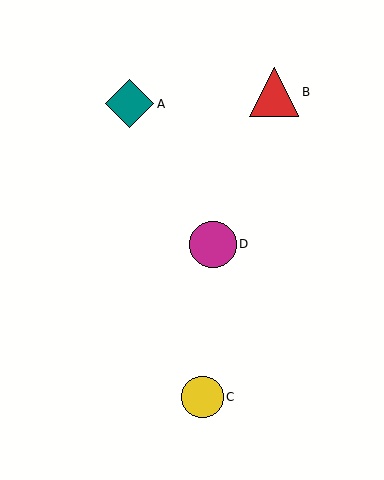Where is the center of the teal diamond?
The center of the teal diamond is at (130, 104).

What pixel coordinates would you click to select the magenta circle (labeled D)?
Click at (213, 244) to select the magenta circle D.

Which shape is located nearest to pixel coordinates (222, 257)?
The magenta circle (labeled D) at (213, 244) is nearest to that location.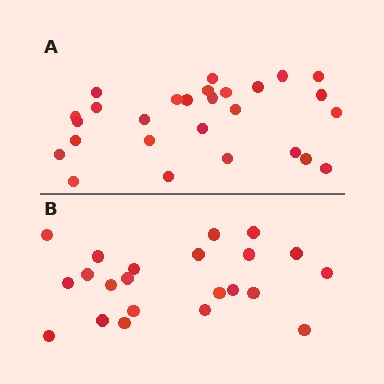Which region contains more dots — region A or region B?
Region A (the top region) has more dots.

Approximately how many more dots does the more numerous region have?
Region A has about 5 more dots than region B.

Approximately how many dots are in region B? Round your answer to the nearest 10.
About 20 dots. (The exact count is 22, which rounds to 20.)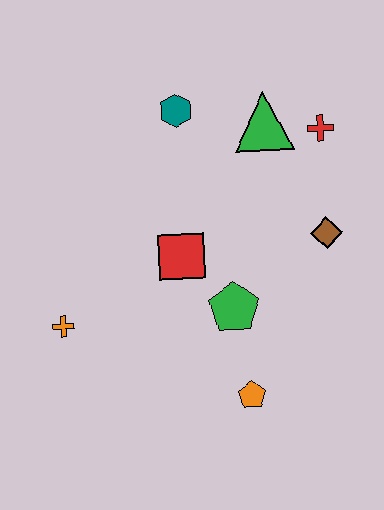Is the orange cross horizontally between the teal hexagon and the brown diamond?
No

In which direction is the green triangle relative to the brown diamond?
The green triangle is above the brown diamond.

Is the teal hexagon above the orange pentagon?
Yes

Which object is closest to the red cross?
The green triangle is closest to the red cross.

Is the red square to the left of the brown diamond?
Yes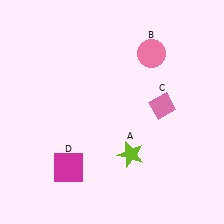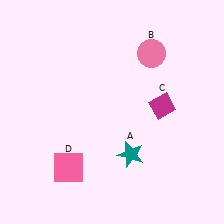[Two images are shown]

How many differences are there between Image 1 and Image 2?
There are 3 differences between the two images.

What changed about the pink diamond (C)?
In Image 1, C is pink. In Image 2, it changed to magenta.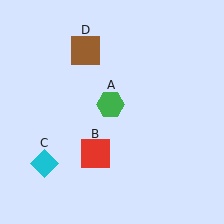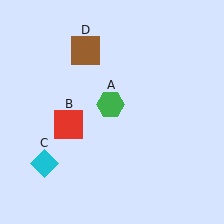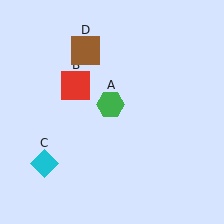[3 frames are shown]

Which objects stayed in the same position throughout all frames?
Green hexagon (object A) and cyan diamond (object C) and brown square (object D) remained stationary.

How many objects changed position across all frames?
1 object changed position: red square (object B).